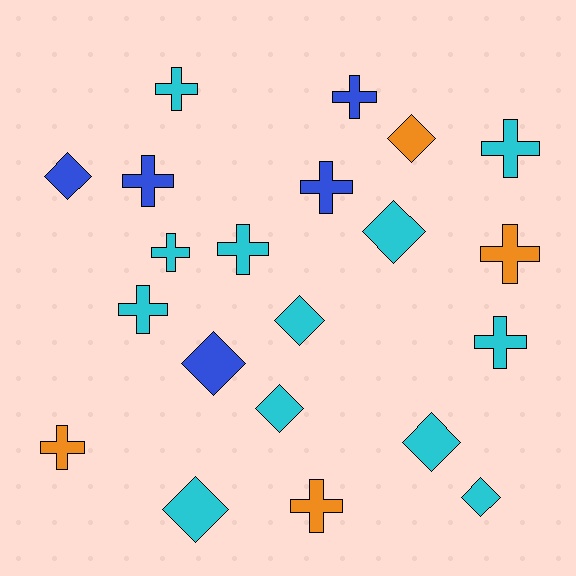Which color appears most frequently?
Cyan, with 12 objects.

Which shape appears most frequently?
Cross, with 12 objects.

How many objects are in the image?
There are 21 objects.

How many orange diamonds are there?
There is 1 orange diamond.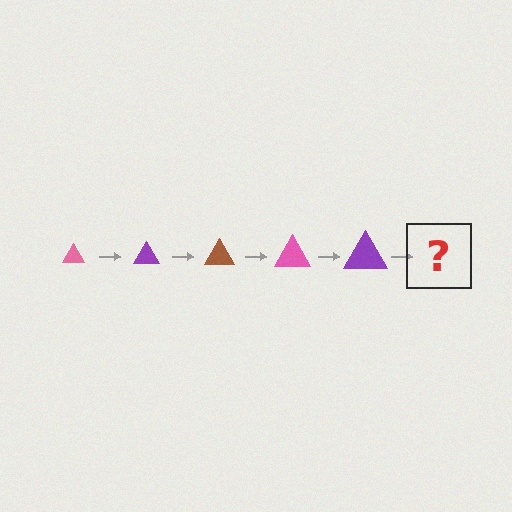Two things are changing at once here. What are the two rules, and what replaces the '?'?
The two rules are that the triangle grows larger each step and the color cycles through pink, purple, and brown. The '?' should be a brown triangle, larger than the previous one.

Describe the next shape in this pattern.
It should be a brown triangle, larger than the previous one.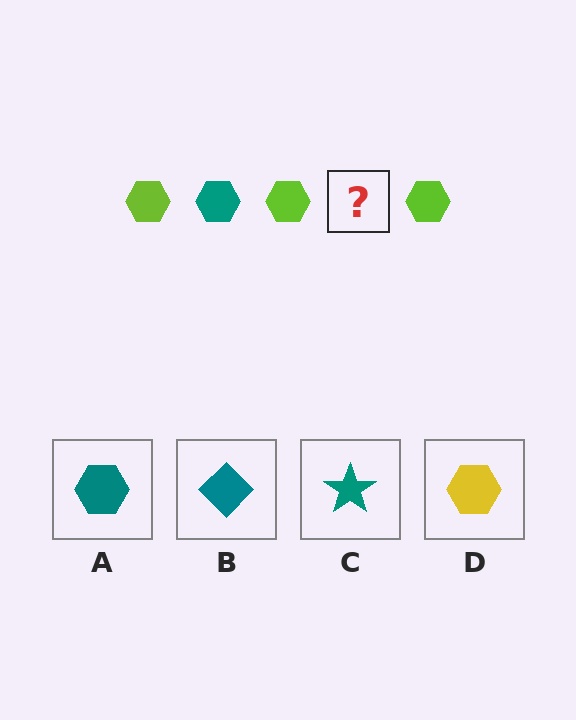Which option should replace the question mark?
Option A.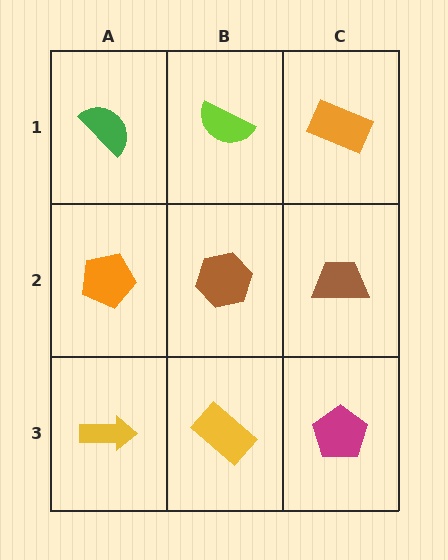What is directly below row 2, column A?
A yellow arrow.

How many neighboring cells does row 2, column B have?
4.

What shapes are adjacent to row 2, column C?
An orange rectangle (row 1, column C), a magenta pentagon (row 3, column C), a brown hexagon (row 2, column B).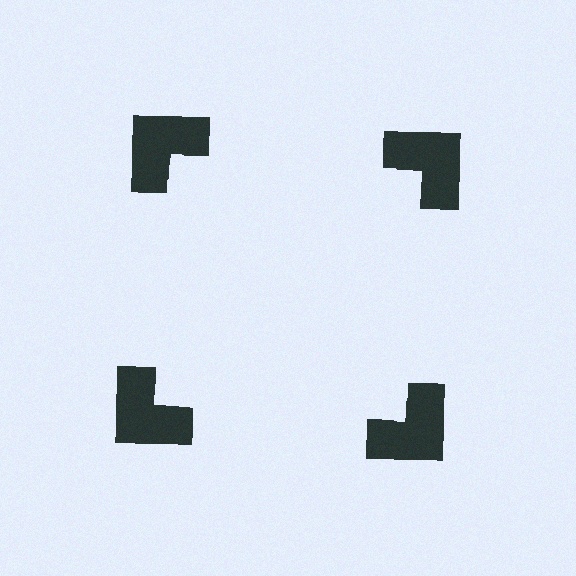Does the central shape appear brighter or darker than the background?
It typically appears slightly brighter than the background, even though no actual brightness change is drawn.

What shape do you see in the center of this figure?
An illusory square — its edges are inferred from the aligned wedge cuts in the notched squares, not physically drawn.